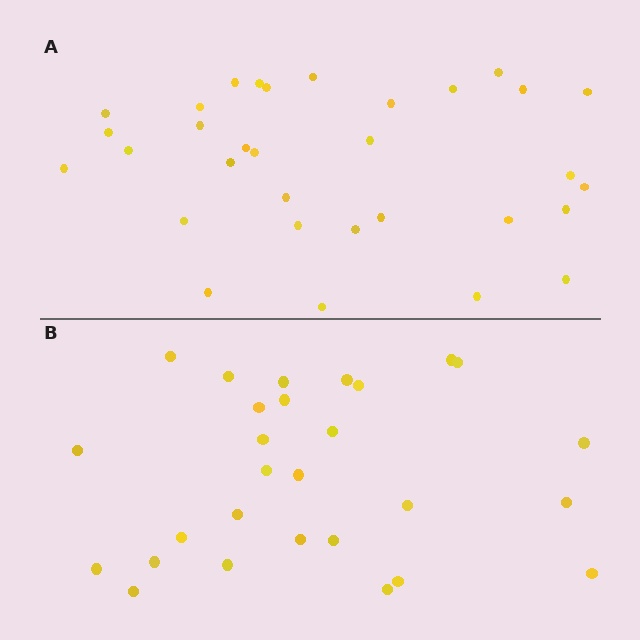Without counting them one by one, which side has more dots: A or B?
Region A (the top region) has more dots.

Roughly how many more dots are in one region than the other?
Region A has about 4 more dots than region B.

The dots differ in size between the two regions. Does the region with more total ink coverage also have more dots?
No. Region B has more total ink coverage because its dots are larger, but region A actually contains more individual dots. Total area can be misleading — the number of items is what matters here.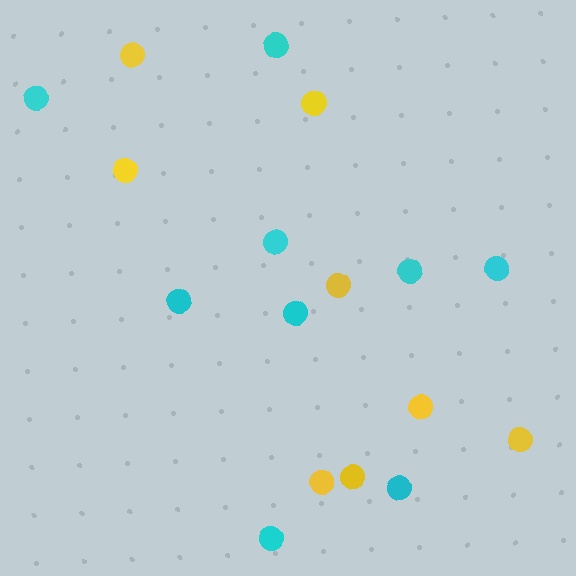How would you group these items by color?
There are 2 groups: one group of cyan circles (9) and one group of yellow circles (8).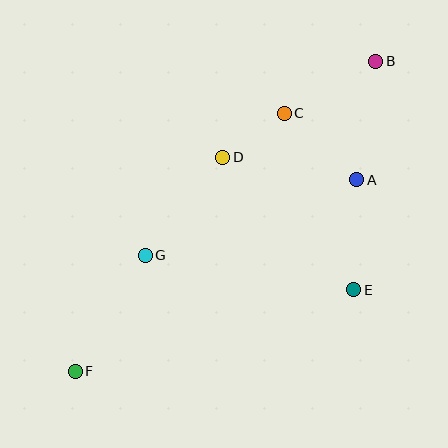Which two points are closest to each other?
Points C and D are closest to each other.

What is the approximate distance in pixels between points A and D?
The distance between A and D is approximately 136 pixels.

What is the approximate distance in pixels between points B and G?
The distance between B and G is approximately 301 pixels.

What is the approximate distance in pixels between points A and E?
The distance between A and E is approximately 110 pixels.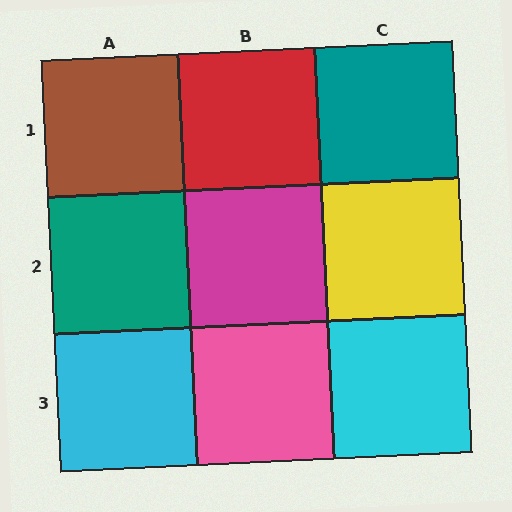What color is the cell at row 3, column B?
Pink.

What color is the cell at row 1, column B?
Red.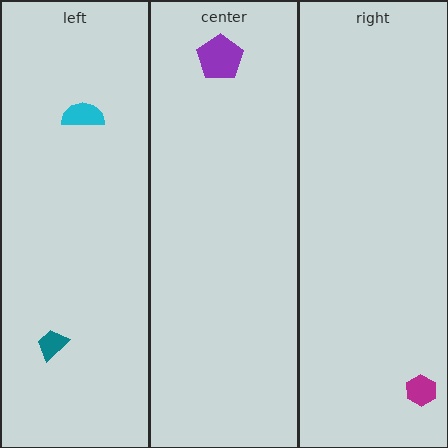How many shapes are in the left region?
2.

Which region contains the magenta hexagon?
The right region.